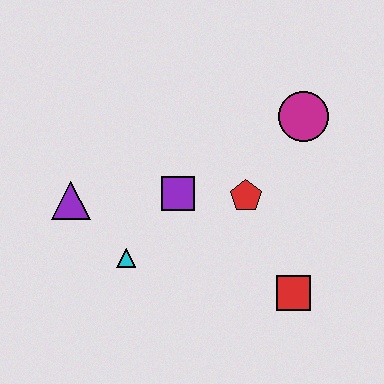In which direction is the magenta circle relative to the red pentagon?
The magenta circle is above the red pentagon.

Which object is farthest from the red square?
The purple triangle is farthest from the red square.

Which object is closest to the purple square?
The red pentagon is closest to the purple square.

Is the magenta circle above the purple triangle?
Yes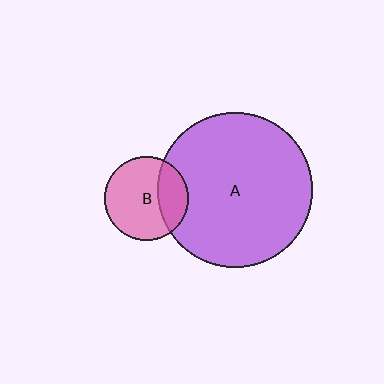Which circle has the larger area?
Circle A (purple).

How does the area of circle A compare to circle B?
Approximately 3.4 times.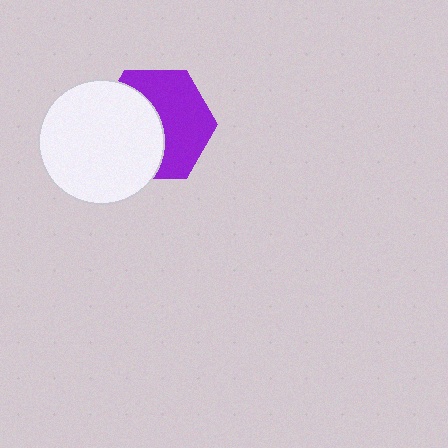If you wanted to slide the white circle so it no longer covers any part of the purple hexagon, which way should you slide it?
Slide it left — that is the most direct way to separate the two shapes.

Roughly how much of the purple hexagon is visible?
About half of it is visible (roughly 53%).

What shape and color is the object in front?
The object in front is a white circle.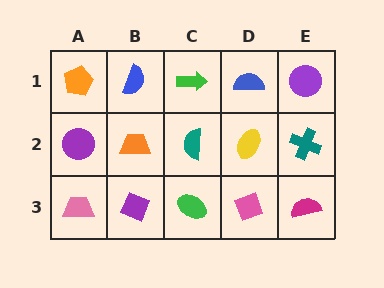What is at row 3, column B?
A purple diamond.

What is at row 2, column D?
A yellow ellipse.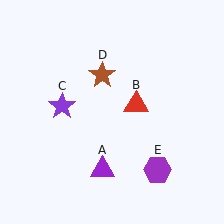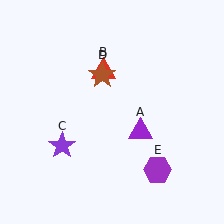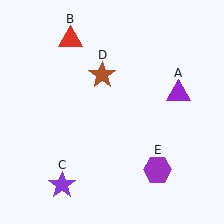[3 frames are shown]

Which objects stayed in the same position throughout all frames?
Brown star (object D) and purple hexagon (object E) remained stationary.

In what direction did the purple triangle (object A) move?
The purple triangle (object A) moved up and to the right.